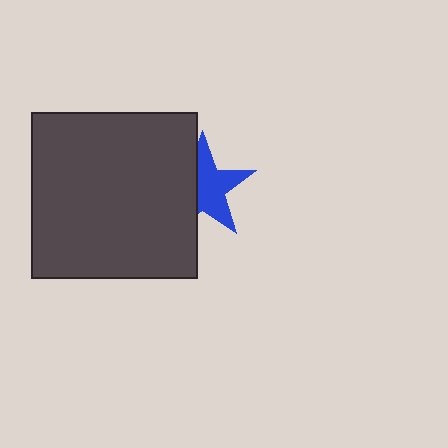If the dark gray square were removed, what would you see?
You would see the complete blue star.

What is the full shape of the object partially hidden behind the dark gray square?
The partially hidden object is a blue star.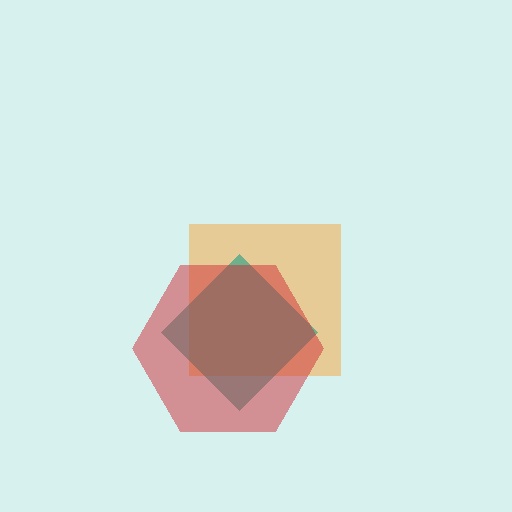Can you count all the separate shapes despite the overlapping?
Yes, there are 3 separate shapes.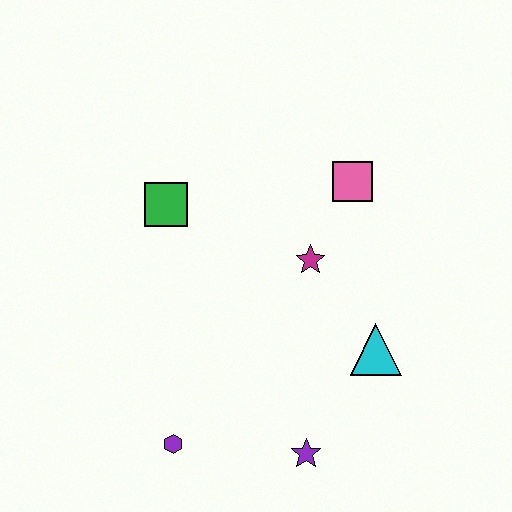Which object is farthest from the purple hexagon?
The pink square is farthest from the purple hexagon.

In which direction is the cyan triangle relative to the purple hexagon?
The cyan triangle is to the right of the purple hexagon.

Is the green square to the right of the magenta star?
No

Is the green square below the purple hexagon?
No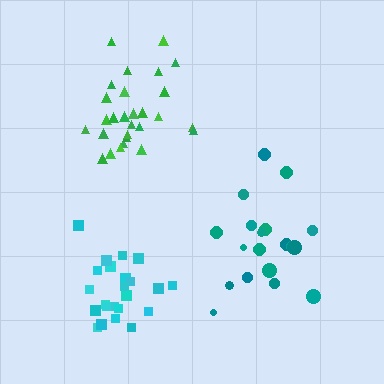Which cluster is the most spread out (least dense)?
Teal.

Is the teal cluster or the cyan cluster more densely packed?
Cyan.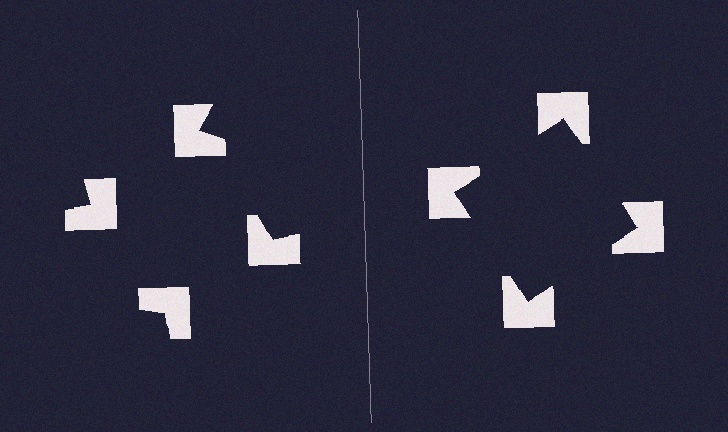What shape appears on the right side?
An illusory square.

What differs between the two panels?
The notched squares are positioned identically on both sides; only the wedge orientations differ. On the right they align to a square; on the left they are misaligned.